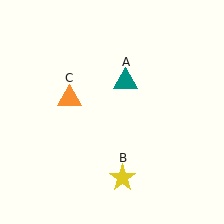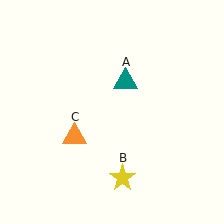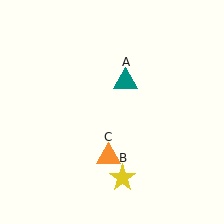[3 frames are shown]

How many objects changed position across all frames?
1 object changed position: orange triangle (object C).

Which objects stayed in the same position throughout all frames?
Teal triangle (object A) and yellow star (object B) remained stationary.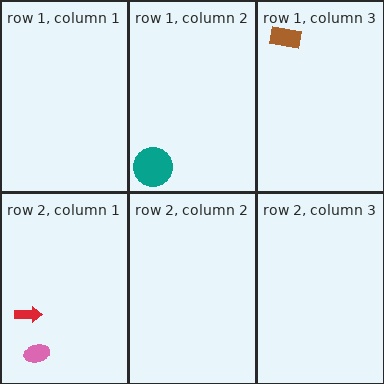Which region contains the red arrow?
The row 2, column 1 region.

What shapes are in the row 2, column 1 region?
The red arrow, the pink ellipse.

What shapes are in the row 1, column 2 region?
The teal circle.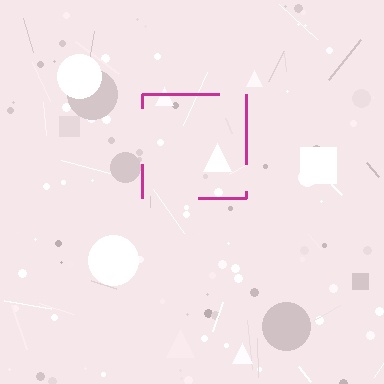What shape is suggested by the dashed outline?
The dashed outline suggests a square.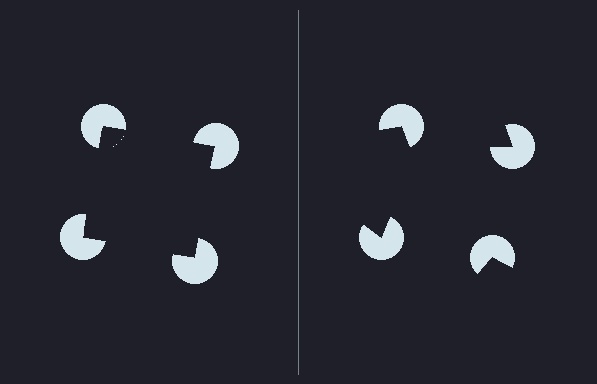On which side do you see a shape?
An illusory square appears on the left side. On the right side the wedge cuts are rotated, so no coherent shape forms.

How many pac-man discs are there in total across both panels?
8 — 4 on each side.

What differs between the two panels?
The pac-man discs are positioned identically on both sides; only the wedge orientations differ. On the left they align to a square; on the right they are misaligned.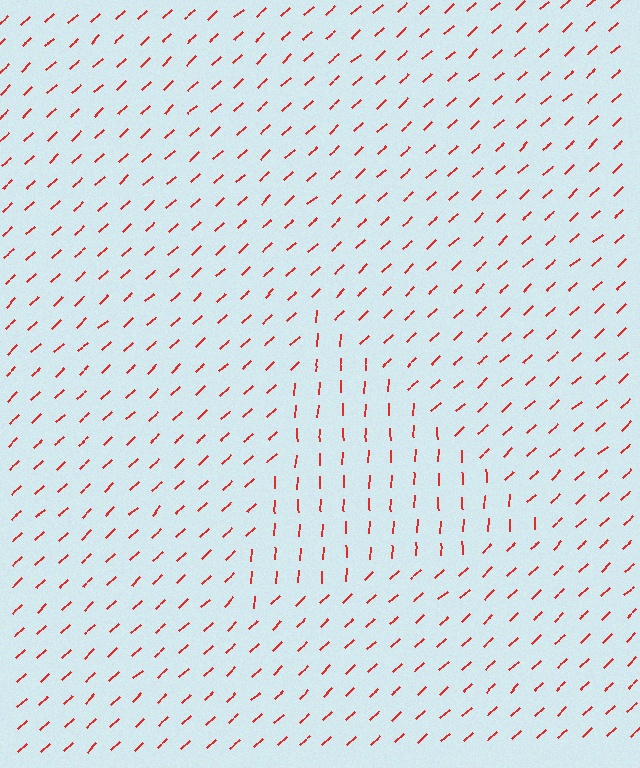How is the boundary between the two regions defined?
The boundary is defined purely by a change in line orientation (approximately 45 degrees difference). All lines are the same color and thickness.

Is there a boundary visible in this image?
Yes, there is a texture boundary formed by a change in line orientation.